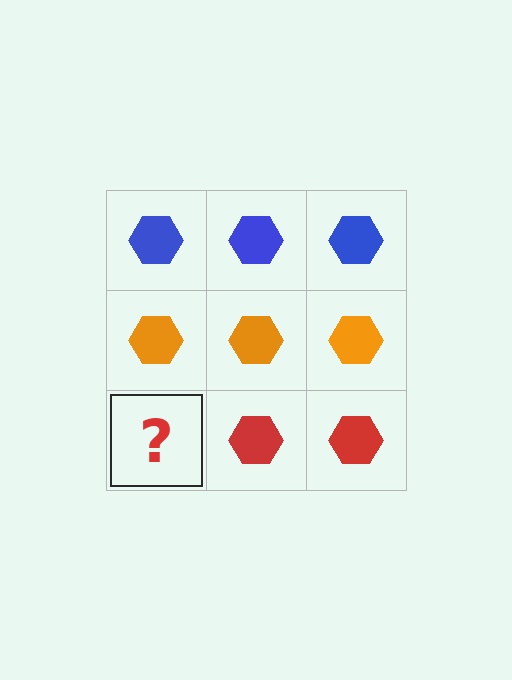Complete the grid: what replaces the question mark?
The question mark should be replaced with a red hexagon.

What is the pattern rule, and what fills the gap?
The rule is that each row has a consistent color. The gap should be filled with a red hexagon.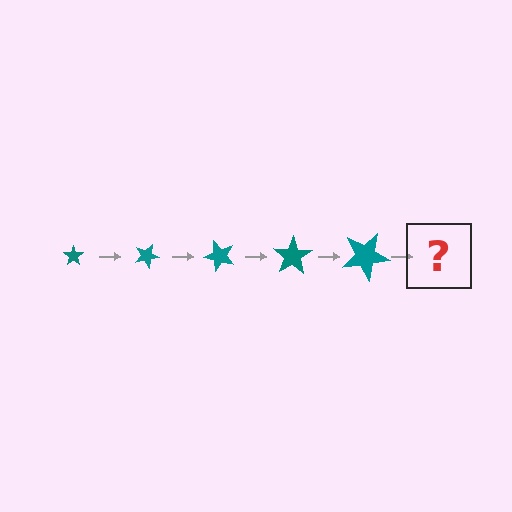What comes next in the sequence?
The next element should be a star, larger than the previous one and rotated 125 degrees from the start.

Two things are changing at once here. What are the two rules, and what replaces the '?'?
The two rules are that the star grows larger each step and it rotates 25 degrees each step. The '?' should be a star, larger than the previous one and rotated 125 degrees from the start.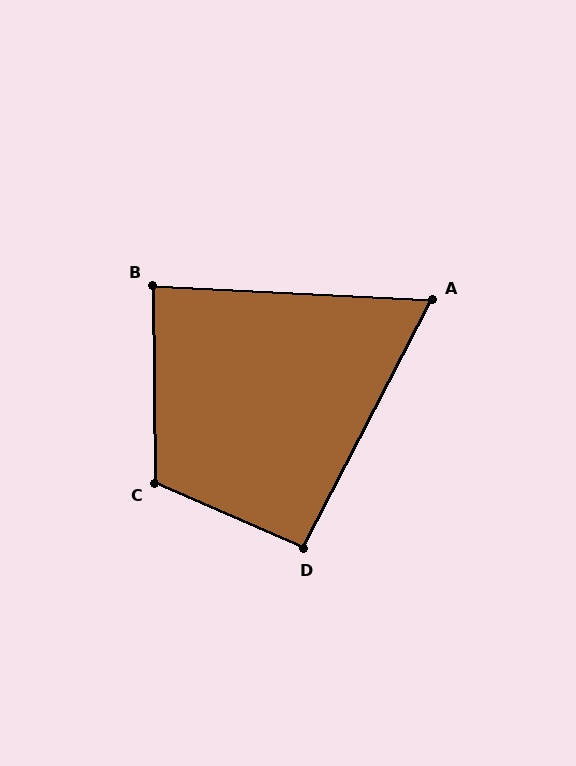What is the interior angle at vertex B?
Approximately 87 degrees (approximately right).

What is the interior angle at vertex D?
Approximately 93 degrees (approximately right).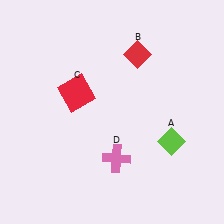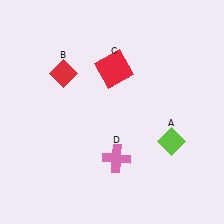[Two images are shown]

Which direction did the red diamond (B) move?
The red diamond (B) moved left.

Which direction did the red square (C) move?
The red square (C) moved right.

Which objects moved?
The objects that moved are: the red diamond (B), the red square (C).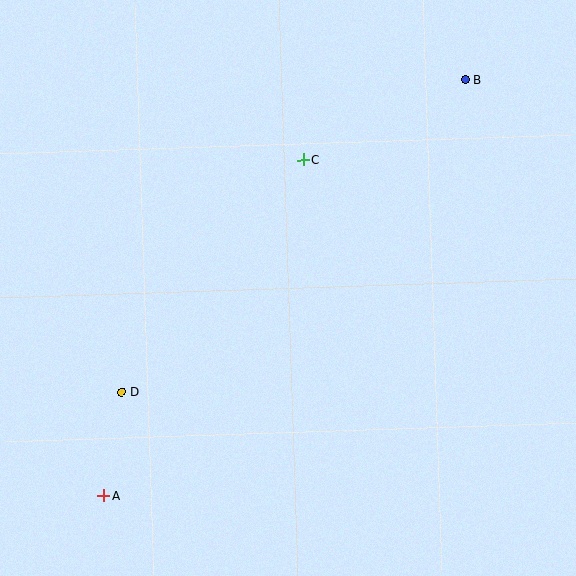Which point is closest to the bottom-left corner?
Point A is closest to the bottom-left corner.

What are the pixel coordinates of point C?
Point C is at (303, 160).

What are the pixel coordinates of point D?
Point D is at (122, 392).